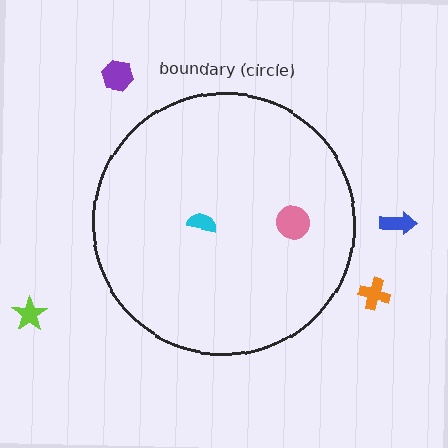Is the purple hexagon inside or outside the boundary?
Outside.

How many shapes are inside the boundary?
2 inside, 4 outside.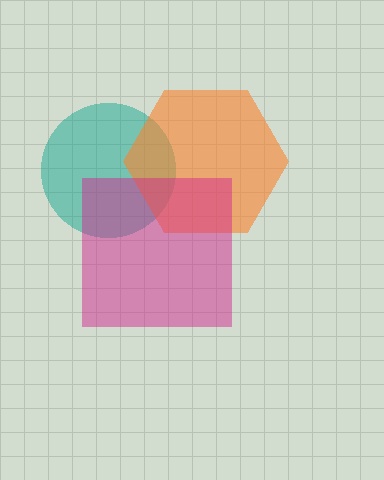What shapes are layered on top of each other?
The layered shapes are: a teal circle, an orange hexagon, a magenta square.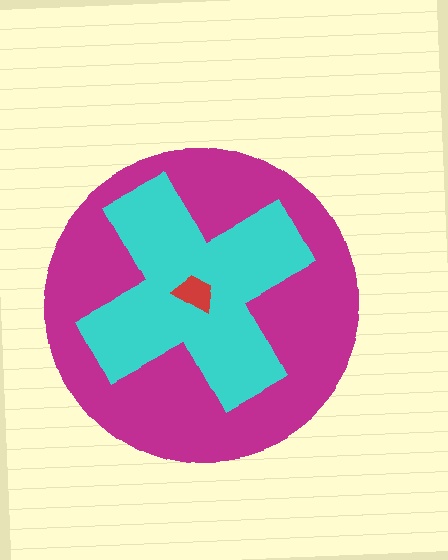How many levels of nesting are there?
3.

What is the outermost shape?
The magenta circle.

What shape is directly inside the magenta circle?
The cyan cross.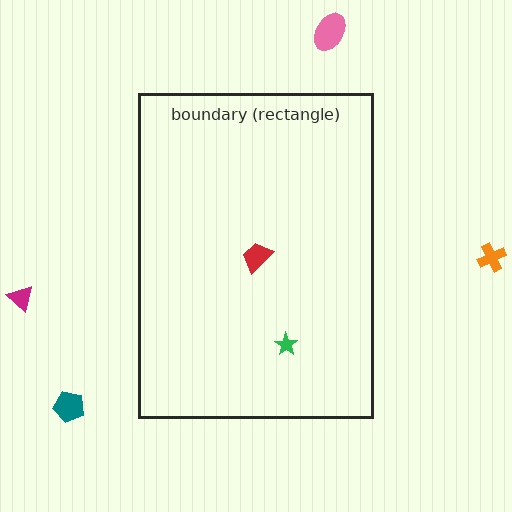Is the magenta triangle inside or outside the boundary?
Outside.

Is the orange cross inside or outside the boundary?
Outside.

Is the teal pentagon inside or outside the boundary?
Outside.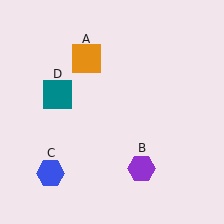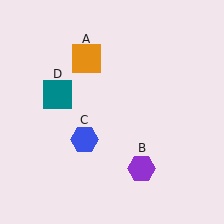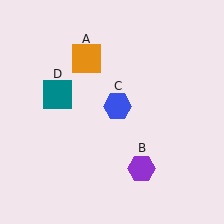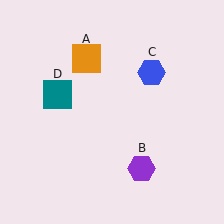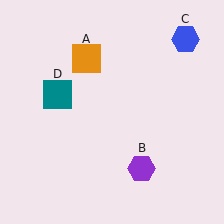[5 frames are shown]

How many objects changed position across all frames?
1 object changed position: blue hexagon (object C).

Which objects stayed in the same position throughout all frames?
Orange square (object A) and purple hexagon (object B) and teal square (object D) remained stationary.